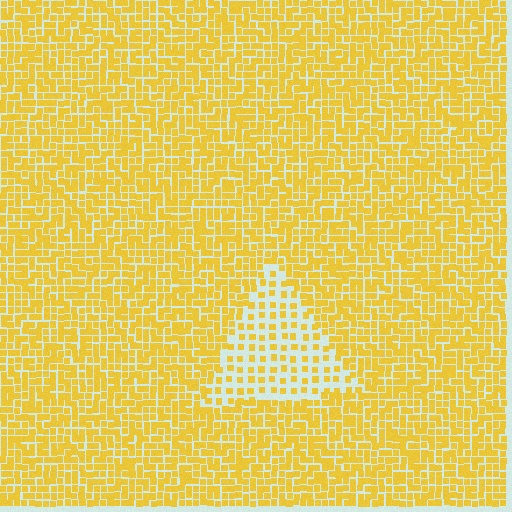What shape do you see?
I see a triangle.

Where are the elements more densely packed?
The elements are more densely packed outside the triangle boundary.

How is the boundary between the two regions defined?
The boundary is defined by a change in element density (approximately 2.3x ratio). All elements are the same color, size, and shape.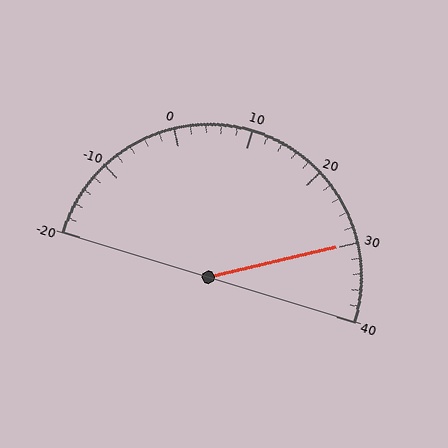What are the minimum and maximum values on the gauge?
The gauge ranges from -20 to 40.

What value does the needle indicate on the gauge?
The needle indicates approximately 30.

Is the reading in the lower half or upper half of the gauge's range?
The reading is in the upper half of the range (-20 to 40).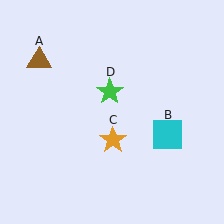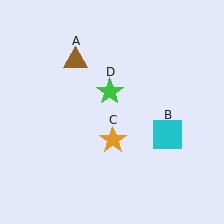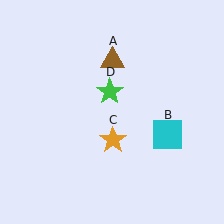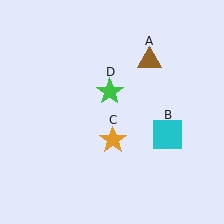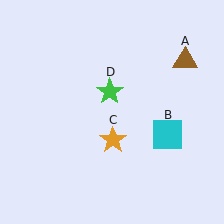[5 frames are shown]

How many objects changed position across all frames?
1 object changed position: brown triangle (object A).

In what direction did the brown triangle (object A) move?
The brown triangle (object A) moved right.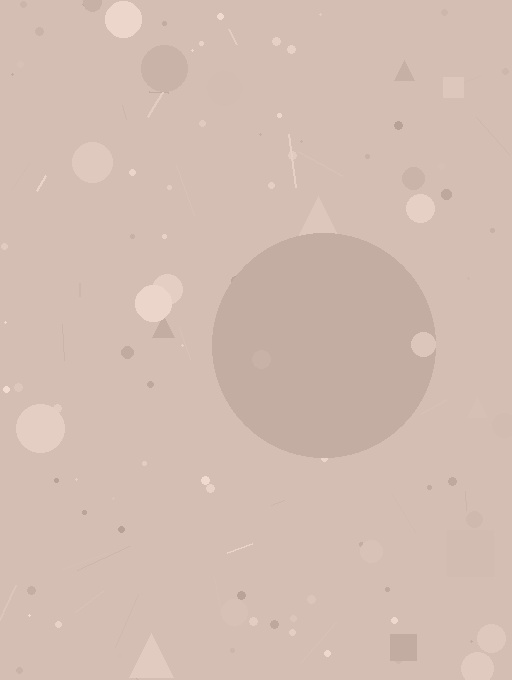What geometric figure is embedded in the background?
A circle is embedded in the background.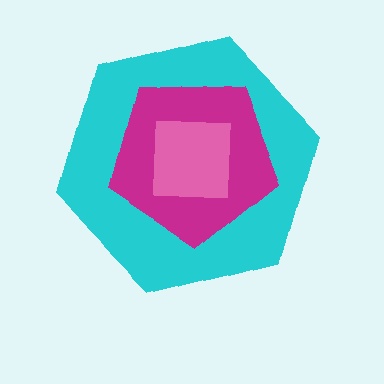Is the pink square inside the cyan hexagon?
Yes.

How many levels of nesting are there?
3.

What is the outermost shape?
The cyan hexagon.